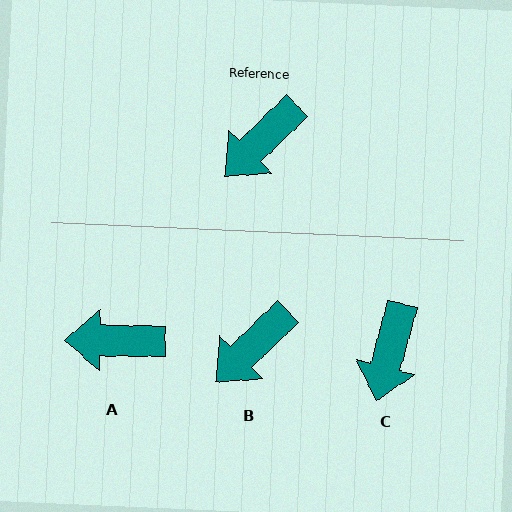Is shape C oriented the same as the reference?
No, it is off by about 30 degrees.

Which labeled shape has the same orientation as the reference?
B.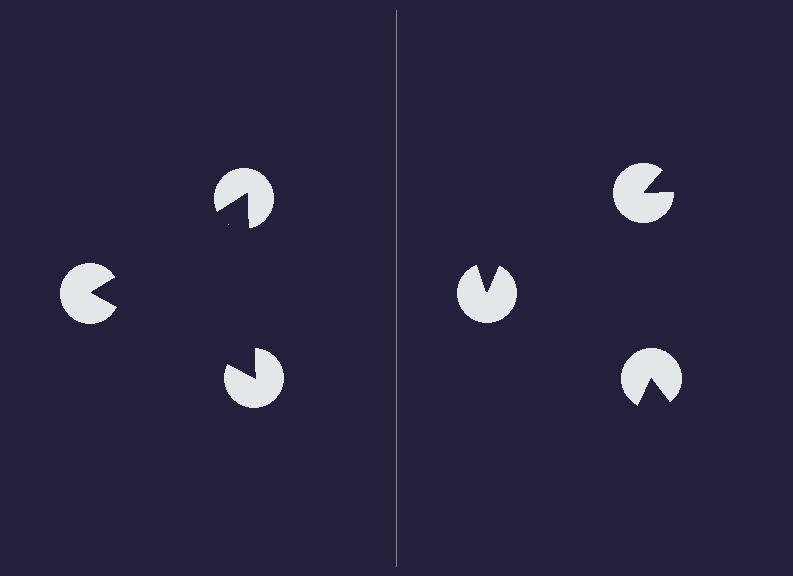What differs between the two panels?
The pac-man discs are positioned identically on both sides; only the wedge orientations differ. On the left they align to a triangle; on the right they are misaligned.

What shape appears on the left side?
An illusory triangle.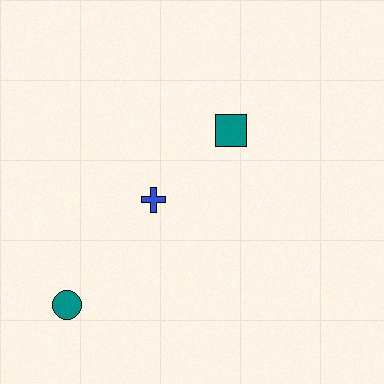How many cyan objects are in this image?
There are no cyan objects.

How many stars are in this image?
There are no stars.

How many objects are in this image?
There are 3 objects.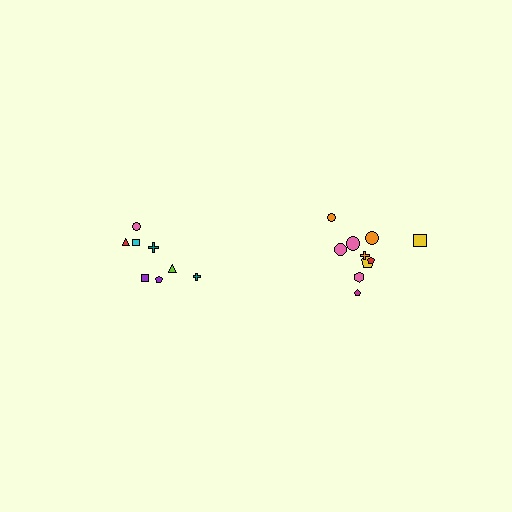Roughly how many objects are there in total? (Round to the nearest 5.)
Roughly 20 objects in total.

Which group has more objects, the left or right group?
The right group.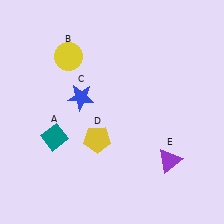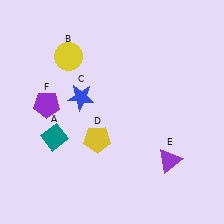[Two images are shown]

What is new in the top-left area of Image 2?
A purple pentagon (F) was added in the top-left area of Image 2.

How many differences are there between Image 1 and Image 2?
There is 1 difference between the two images.